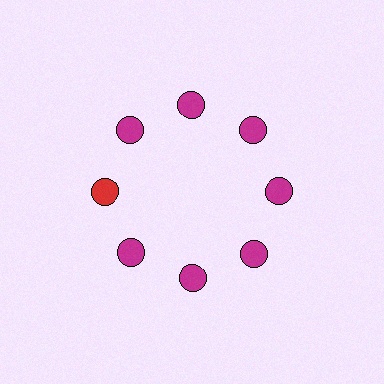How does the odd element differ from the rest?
It has a different color: red instead of magenta.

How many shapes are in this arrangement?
There are 8 shapes arranged in a ring pattern.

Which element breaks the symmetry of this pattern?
The red circle at roughly the 9 o'clock position breaks the symmetry. All other shapes are magenta circles.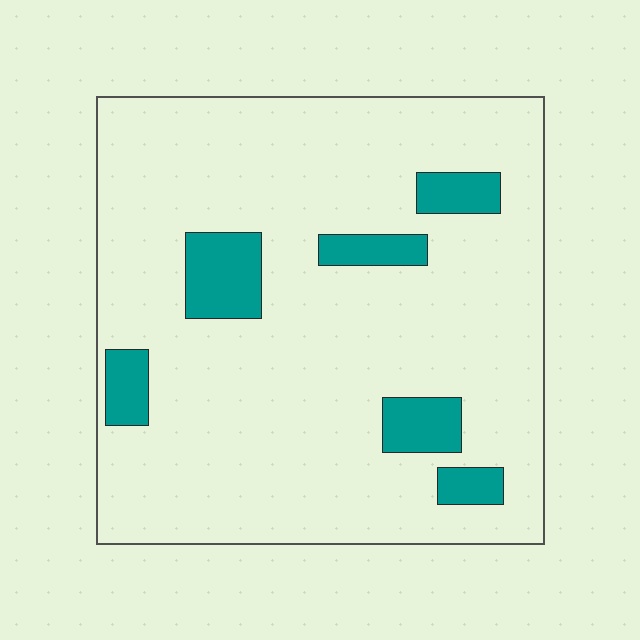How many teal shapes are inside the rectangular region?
6.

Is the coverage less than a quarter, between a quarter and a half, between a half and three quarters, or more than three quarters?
Less than a quarter.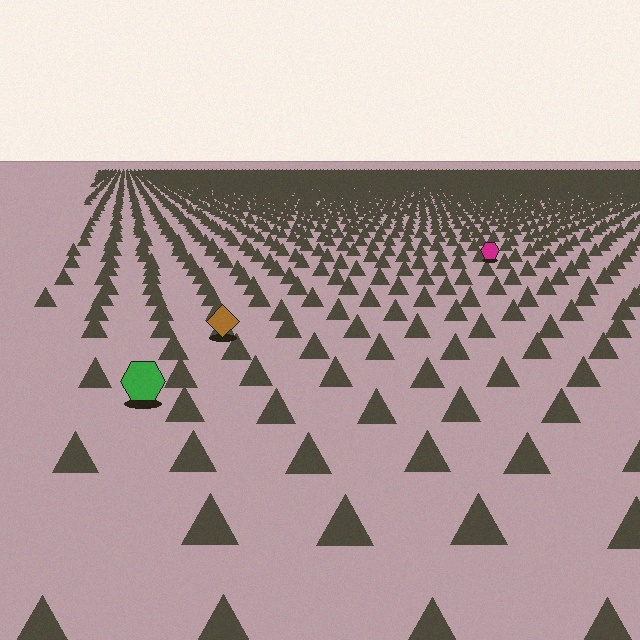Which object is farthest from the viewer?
The magenta hexagon is farthest from the viewer. It appears smaller and the ground texture around it is denser.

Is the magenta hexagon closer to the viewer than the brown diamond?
No. The brown diamond is closer — you can tell from the texture gradient: the ground texture is coarser near it.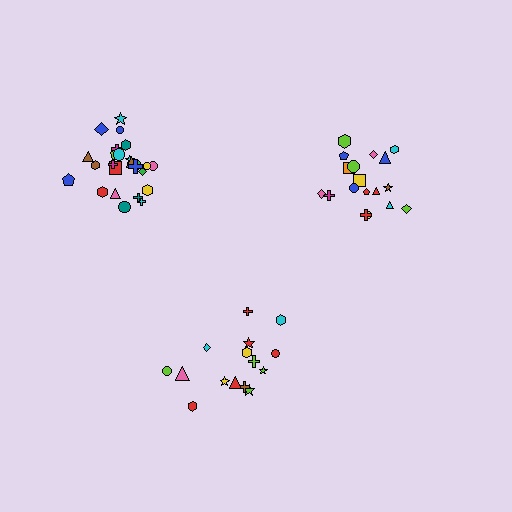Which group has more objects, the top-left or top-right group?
The top-left group.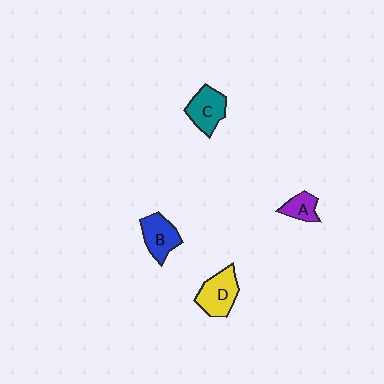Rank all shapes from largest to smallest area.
From largest to smallest: D (yellow), C (teal), B (blue), A (purple).